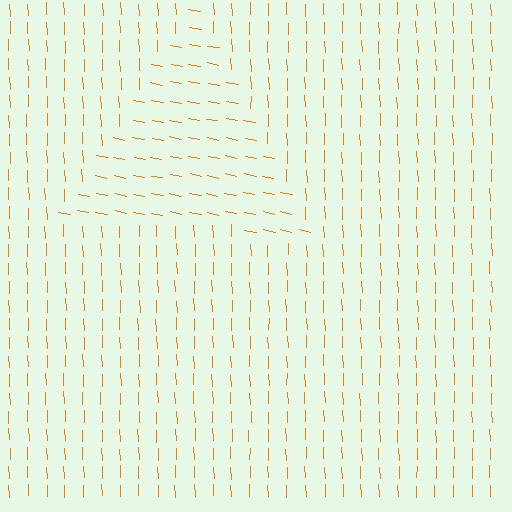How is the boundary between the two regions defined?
The boundary is defined purely by a change in line orientation (approximately 77 degrees difference). All lines are the same color and thickness.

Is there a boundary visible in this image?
Yes, there is a texture boundary formed by a change in line orientation.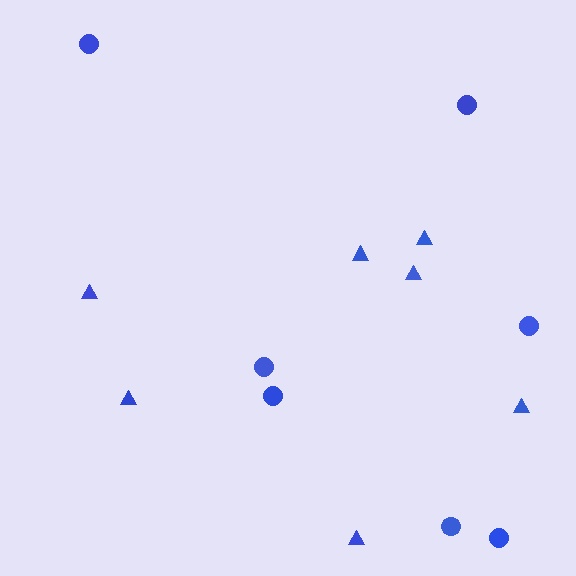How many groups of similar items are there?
There are 2 groups: one group of triangles (7) and one group of circles (7).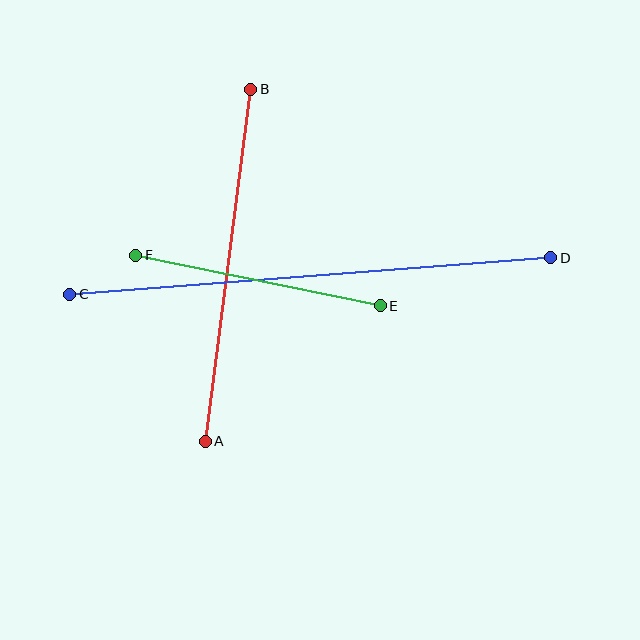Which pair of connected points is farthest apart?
Points C and D are farthest apart.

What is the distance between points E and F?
The distance is approximately 250 pixels.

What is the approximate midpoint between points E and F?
The midpoint is at approximately (258, 281) pixels.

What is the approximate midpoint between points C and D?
The midpoint is at approximately (310, 276) pixels.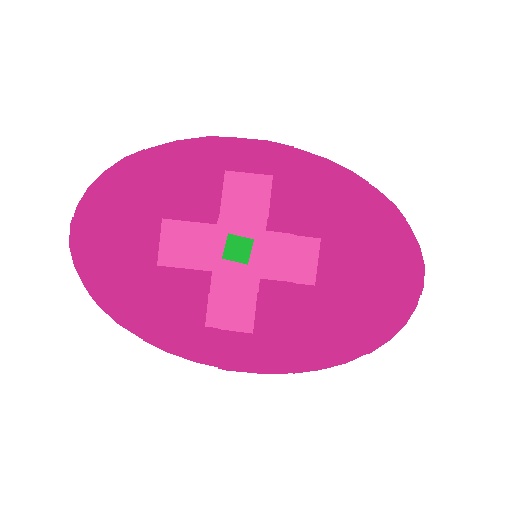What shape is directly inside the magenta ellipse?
The pink cross.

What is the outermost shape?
The magenta ellipse.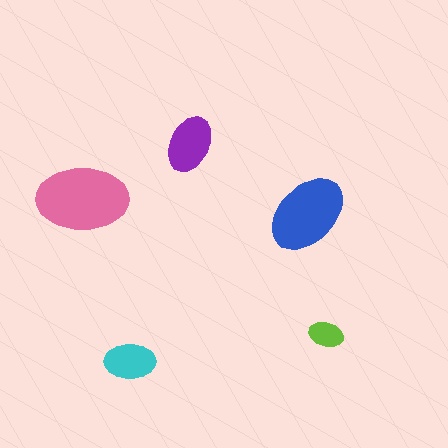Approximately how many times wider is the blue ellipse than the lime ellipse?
About 2.5 times wider.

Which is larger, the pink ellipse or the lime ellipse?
The pink one.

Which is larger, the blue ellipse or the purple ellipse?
The blue one.